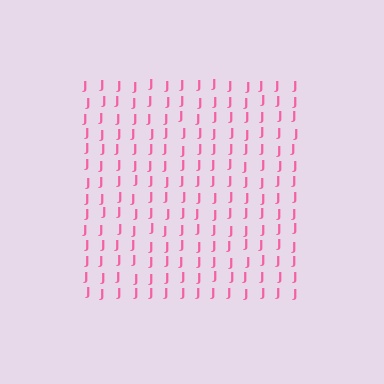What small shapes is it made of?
It is made of small letter J's.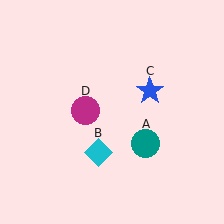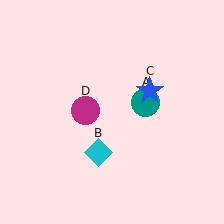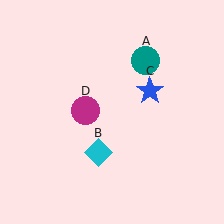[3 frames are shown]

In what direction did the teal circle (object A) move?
The teal circle (object A) moved up.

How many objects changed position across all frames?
1 object changed position: teal circle (object A).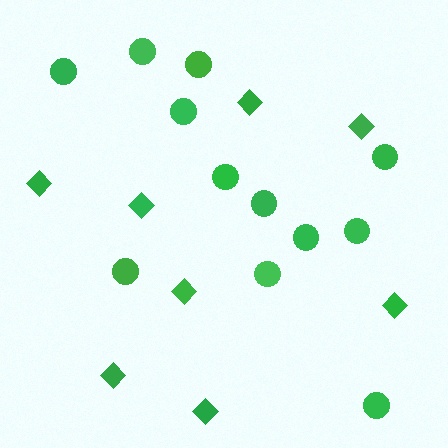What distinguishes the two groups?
There are 2 groups: one group of diamonds (8) and one group of circles (12).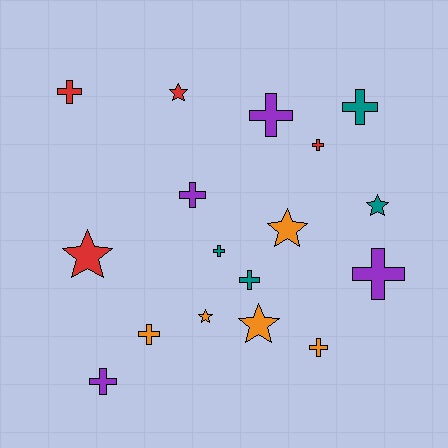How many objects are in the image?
There are 17 objects.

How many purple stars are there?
There are no purple stars.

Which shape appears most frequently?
Cross, with 11 objects.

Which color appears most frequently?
Orange, with 5 objects.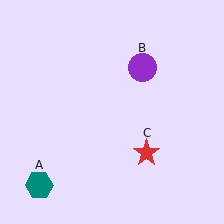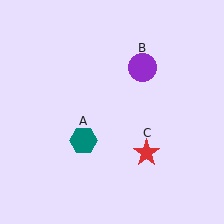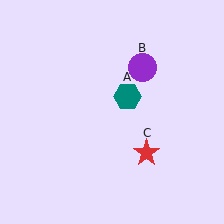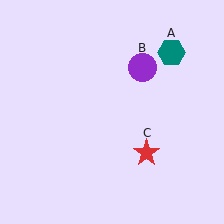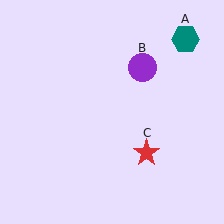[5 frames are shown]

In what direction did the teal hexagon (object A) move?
The teal hexagon (object A) moved up and to the right.